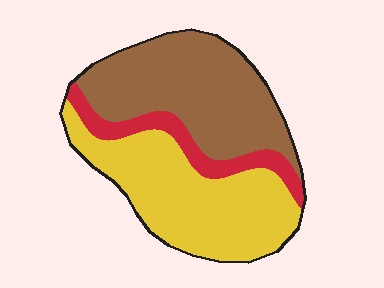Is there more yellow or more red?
Yellow.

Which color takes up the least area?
Red, at roughly 15%.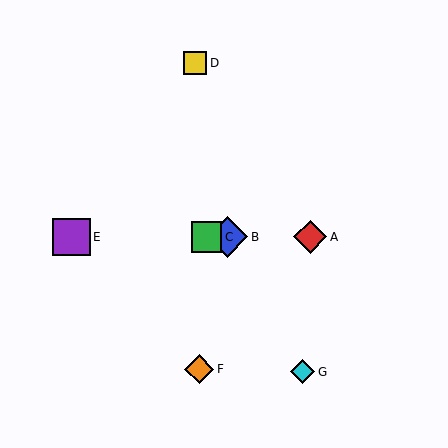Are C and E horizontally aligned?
Yes, both are at y≈237.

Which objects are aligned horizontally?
Objects A, B, C, E are aligned horizontally.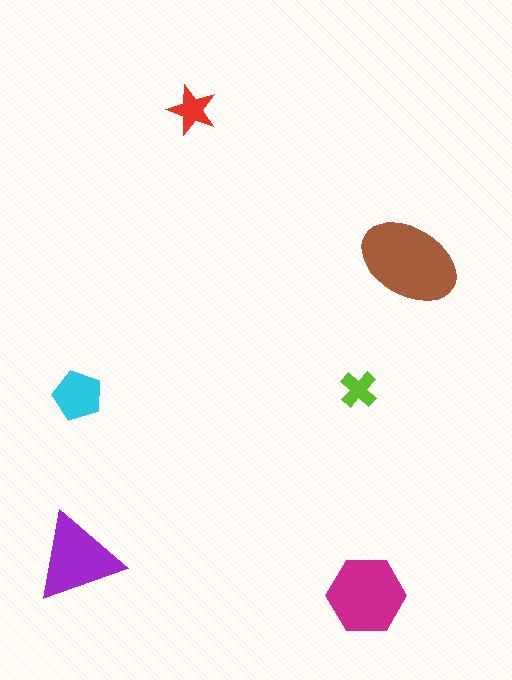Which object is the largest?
The brown ellipse.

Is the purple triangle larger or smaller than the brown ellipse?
Smaller.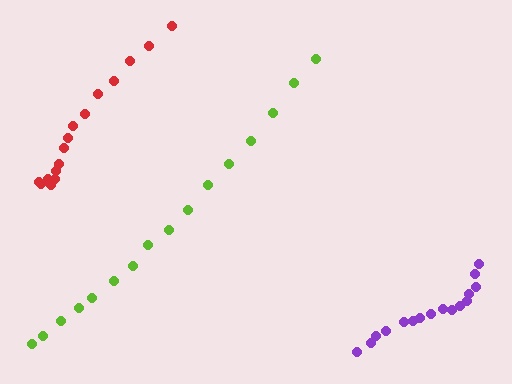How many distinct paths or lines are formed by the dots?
There are 3 distinct paths.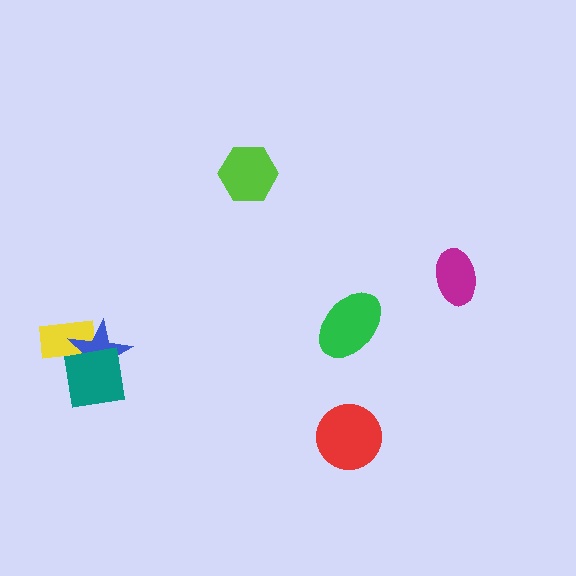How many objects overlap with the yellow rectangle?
2 objects overlap with the yellow rectangle.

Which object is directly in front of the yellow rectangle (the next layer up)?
The blue star is directly in front of the yellow rectangle.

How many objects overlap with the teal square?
2 objects overlap with the teal square.